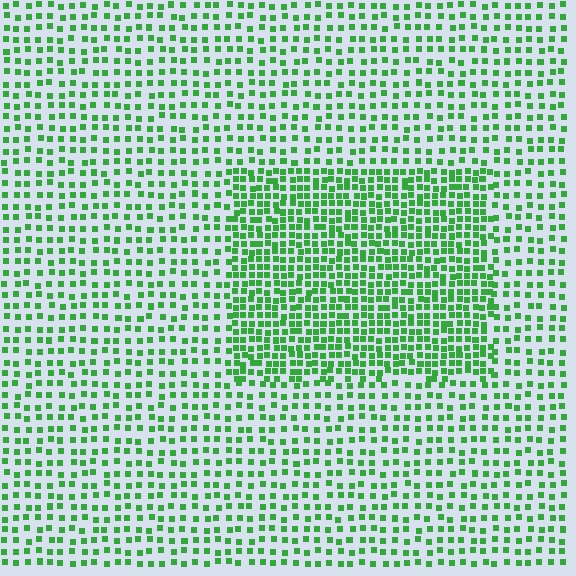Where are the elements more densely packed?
The elements are more densely packed inside the rectangle boundary.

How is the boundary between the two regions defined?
The boundary is defined by a change in element density (approximately 1.9x ratio). All elements are the same color, size, and shape.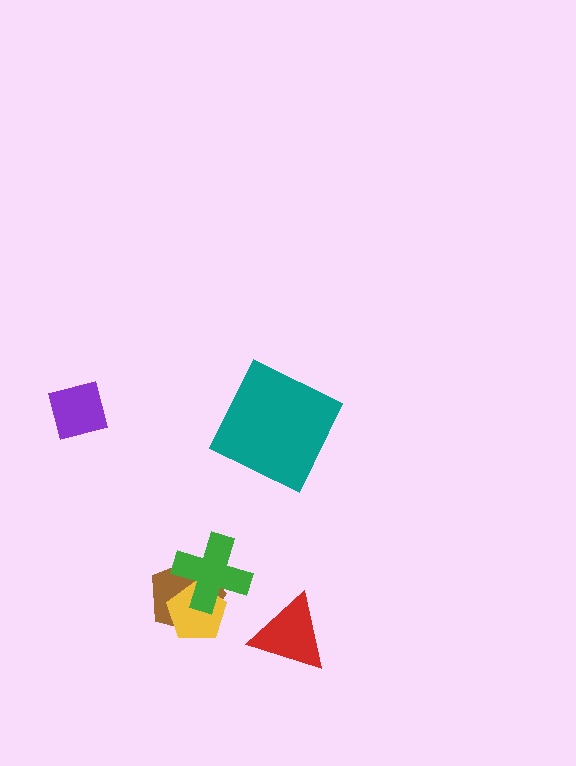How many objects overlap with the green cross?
2 objects overlap with the green cross.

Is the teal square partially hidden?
No, no other shape covers it.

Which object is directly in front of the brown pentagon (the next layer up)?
The yellow pentagon is directly in front of the brown pentagon.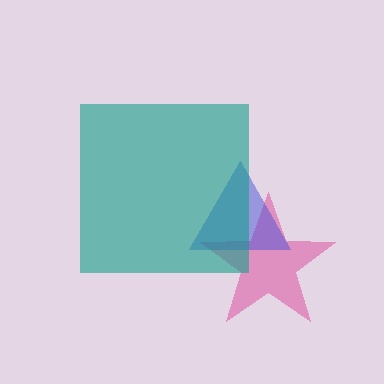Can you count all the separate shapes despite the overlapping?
Yes, there are 3 separate shapes.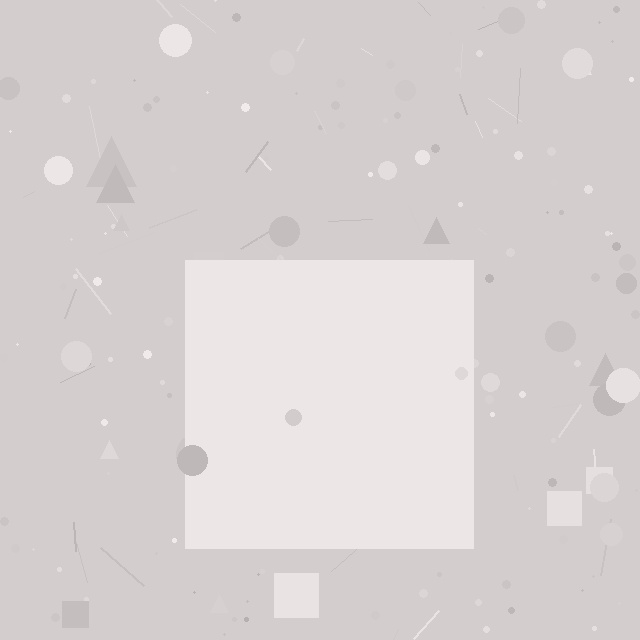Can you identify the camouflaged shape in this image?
The camouflaged shape is a square.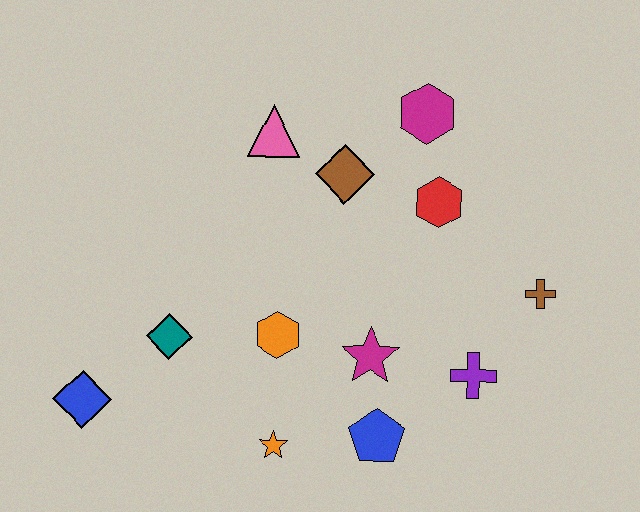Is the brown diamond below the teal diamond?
No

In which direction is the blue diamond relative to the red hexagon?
The blue diamond is to the left of the red hexagon.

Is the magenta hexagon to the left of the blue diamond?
No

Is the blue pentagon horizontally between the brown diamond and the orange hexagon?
No